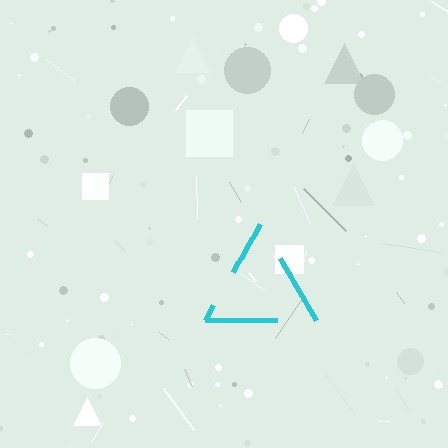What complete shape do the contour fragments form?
The contour fragments form a triangle.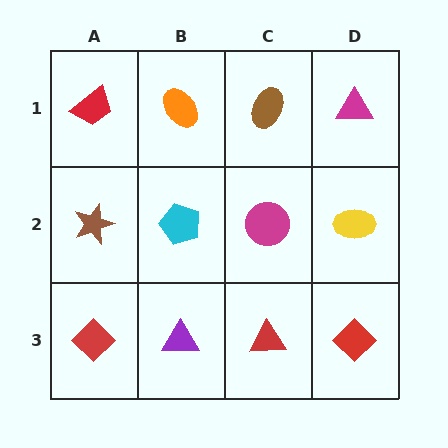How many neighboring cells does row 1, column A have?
2.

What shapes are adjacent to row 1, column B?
A cyan pentagon (row 2, column B), a red trapezoid (row 1, column A), a brown ellipse (row 1, column C).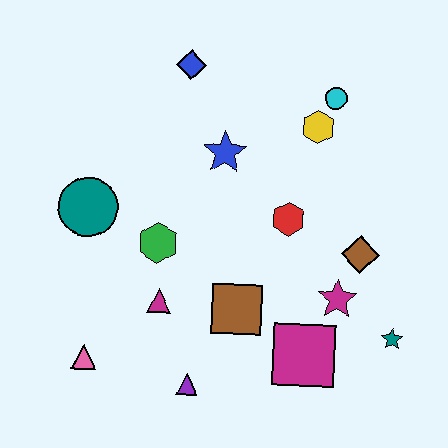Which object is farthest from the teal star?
The blue diamond is farthest from the teal star.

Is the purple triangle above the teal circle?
No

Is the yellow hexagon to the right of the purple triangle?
Yes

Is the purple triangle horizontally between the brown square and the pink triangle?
Yes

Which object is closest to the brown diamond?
The magenta star is closest to the brown diamond.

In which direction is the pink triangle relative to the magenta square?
The pink triangle is to the left of the magenta square.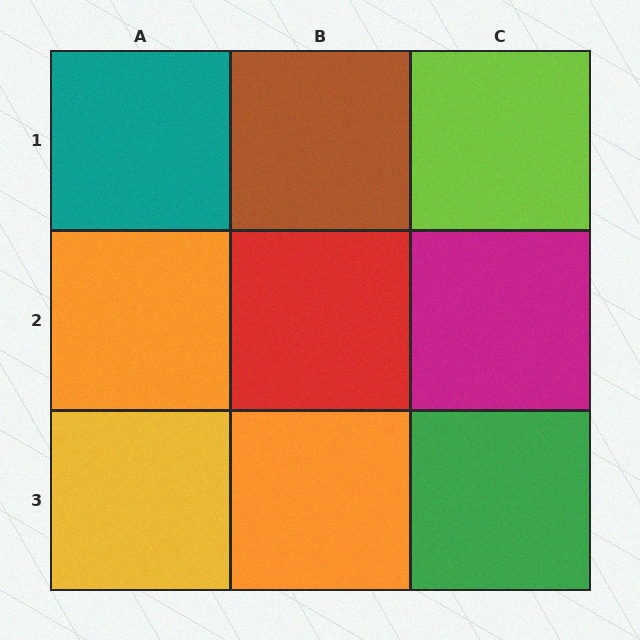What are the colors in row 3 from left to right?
Yellow, orange, green.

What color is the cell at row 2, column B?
Red.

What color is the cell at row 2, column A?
Orange.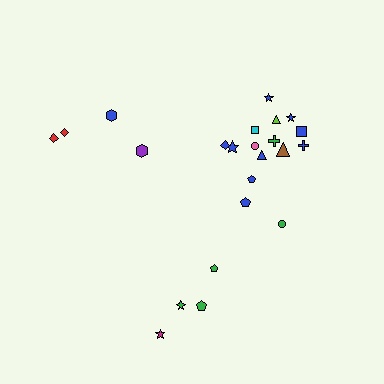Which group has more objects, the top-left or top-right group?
The top-right group.